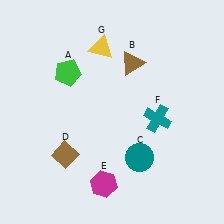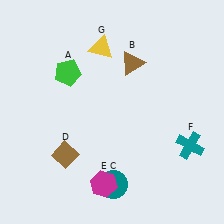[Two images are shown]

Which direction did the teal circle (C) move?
The teal circle (C) moved left.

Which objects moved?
The objects that moved are: the teal circle (C), the teal cross (F).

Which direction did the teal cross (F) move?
The teal cross (F) moved right.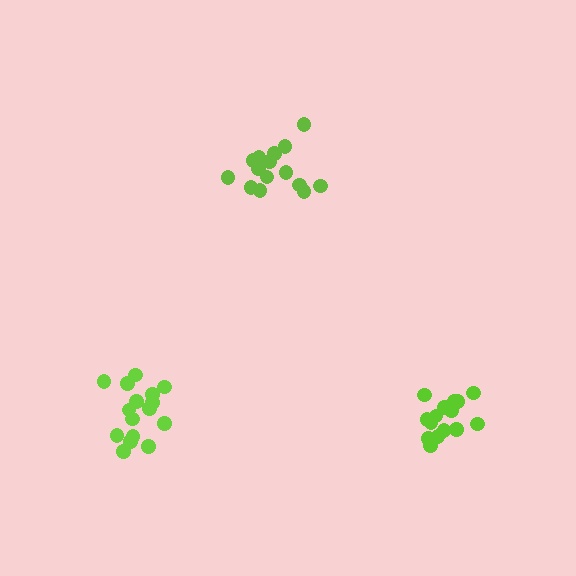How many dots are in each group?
Group 1: 16 dots, Group 2: 16 dots, Group 3: 16 dots (48 total).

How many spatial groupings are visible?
There are 3 spatial groupings.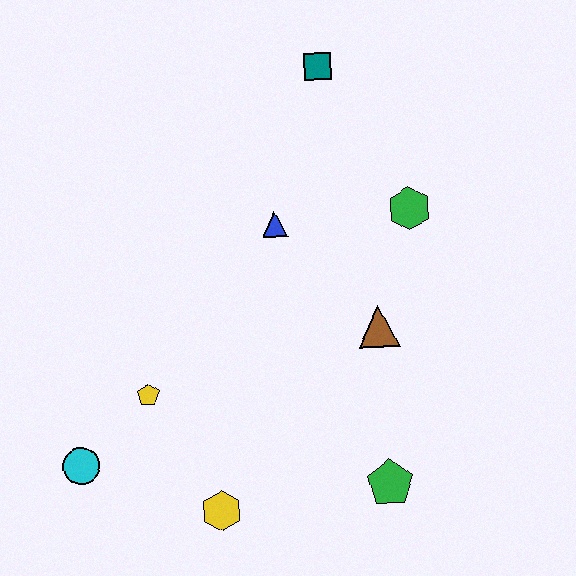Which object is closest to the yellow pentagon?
The cyan circle is closest to the yellow pentagon.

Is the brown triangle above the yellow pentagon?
Yes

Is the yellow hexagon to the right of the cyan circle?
Yes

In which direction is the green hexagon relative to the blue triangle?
The green hexagon is to the right of the blue triangle.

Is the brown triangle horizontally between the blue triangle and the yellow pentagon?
No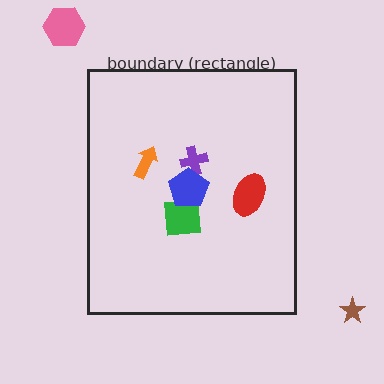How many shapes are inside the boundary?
5 inside, 2 outside.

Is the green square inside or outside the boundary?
Inside.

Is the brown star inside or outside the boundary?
Outside.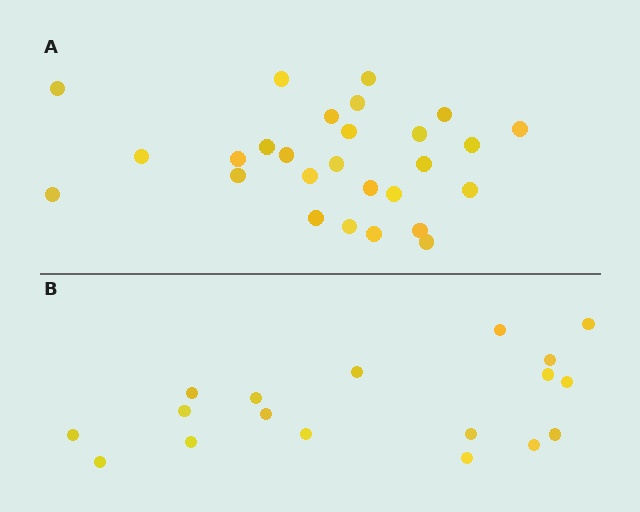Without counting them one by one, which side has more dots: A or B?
Region A (the top region) has more dots.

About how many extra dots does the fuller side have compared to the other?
Region A has roughly 8 or so more dots than region B.